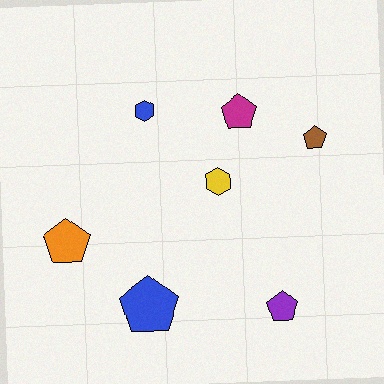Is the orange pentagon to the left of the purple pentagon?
Yes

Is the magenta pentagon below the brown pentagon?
No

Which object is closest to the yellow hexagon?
The magenta pentagon is closest to the yellow hexagon.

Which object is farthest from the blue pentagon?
The brown pentagon is farthest from the blue pentagon.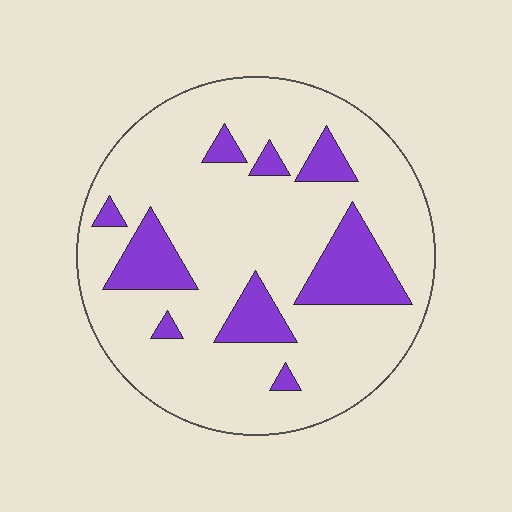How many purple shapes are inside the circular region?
9.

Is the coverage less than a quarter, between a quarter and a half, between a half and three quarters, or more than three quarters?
Less than a quarter.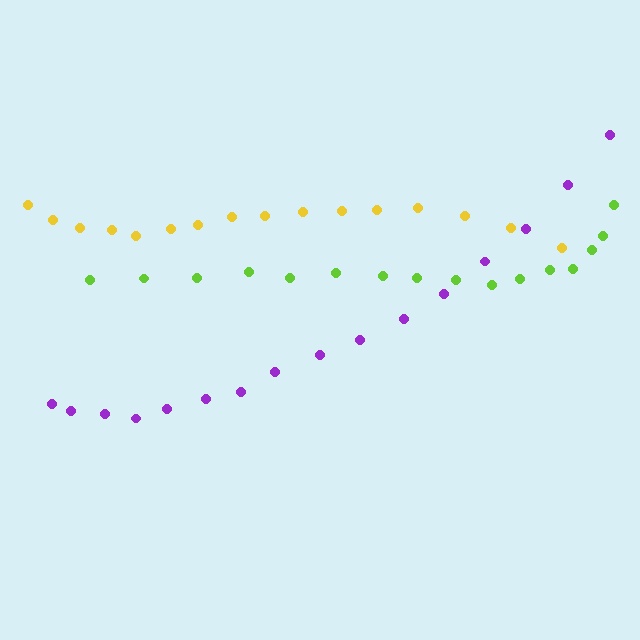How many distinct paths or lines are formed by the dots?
There are 3 distinct paths.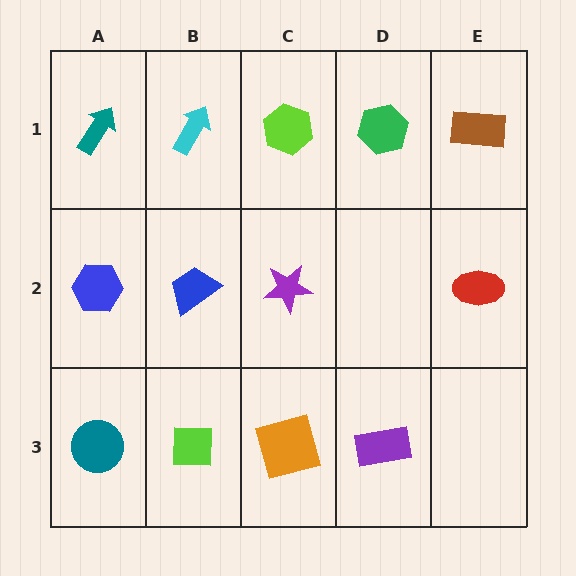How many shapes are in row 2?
4 shapes.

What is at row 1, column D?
A green hexagon.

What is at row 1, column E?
A brown rectangle.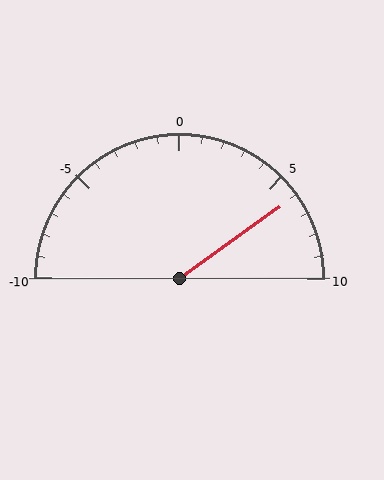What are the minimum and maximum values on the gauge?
The gauge ranges from -10 to 10.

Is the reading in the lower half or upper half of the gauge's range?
The reading is in the upper half of the range (-10 to 10).